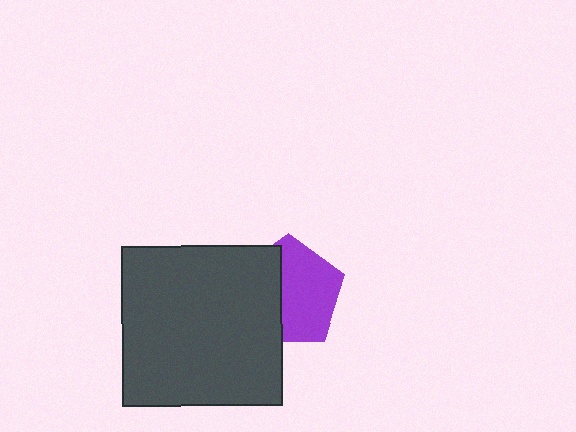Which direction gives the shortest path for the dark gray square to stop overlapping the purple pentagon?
Moving left gives the shortest separation.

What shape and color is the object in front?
The object in front is a dark gray square.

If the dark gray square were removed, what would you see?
You would see the complete purple pentagon.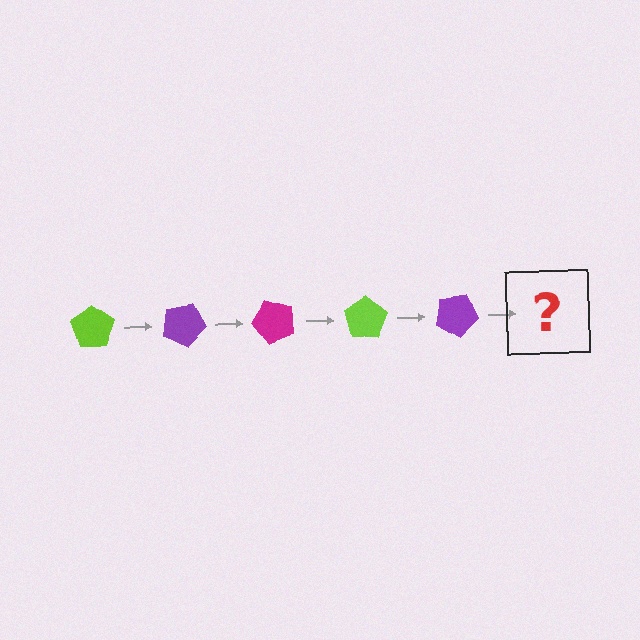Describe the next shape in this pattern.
It should be a magenta pentagon, rotated 125 degrees from the start.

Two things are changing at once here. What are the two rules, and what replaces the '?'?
The two rules are that it rotates 25 degrees each step and the color cycles through lime, purple, and magenta. The '?' should be a magenta pentagon, rotated 125 degrees from the start.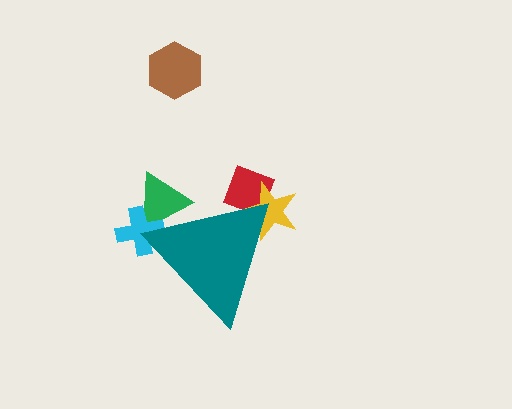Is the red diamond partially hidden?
Yes, the red diamond is partially hidden behind the teal triangle.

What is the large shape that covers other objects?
A teal triangle.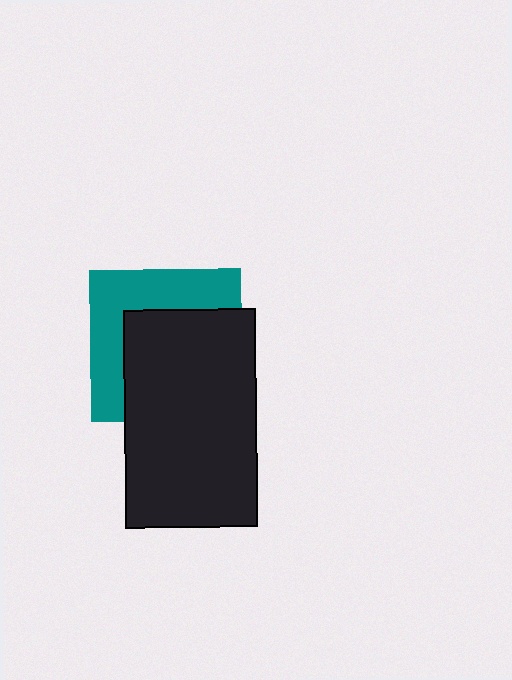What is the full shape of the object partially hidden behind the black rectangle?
The partially hidden object is a teal square.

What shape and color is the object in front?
The object in front is a black rectangle.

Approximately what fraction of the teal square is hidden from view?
Roughly 57% of the teal square is hidden behind the black rectangle.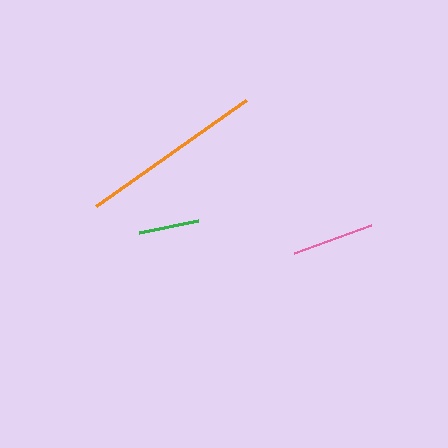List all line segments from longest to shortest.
From longest to shortest: orange, pink, green.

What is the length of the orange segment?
The orange segment is approximately 184 pixels long.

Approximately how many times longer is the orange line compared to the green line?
The orange line is approximately 3.0 times the length of the green line.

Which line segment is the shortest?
The green line is the shortest at approximately 61 pixels.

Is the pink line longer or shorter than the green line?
The pink line is longer than the green line.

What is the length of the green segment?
The green segment is approximately 61 pixels long.